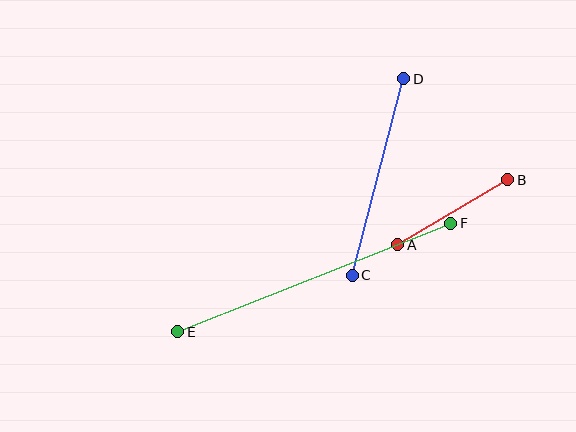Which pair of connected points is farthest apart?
Points E and F are farthest apart.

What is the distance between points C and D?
The distance is approximately 203 pixels.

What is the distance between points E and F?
The distance is approximately 294 pixels.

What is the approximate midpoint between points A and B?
The midpoint is at approximately (453, 212) pixels.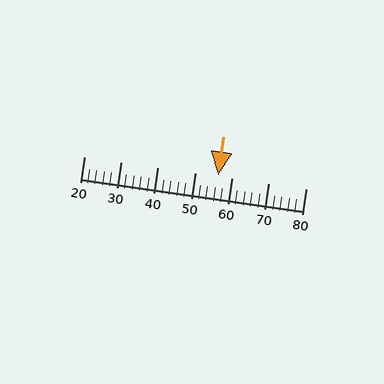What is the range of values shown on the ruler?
The ruler shows values from 20 to 80.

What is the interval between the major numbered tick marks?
The major tick marks are spaced 10 units apart.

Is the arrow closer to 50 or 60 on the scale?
The arrow is closer to 60.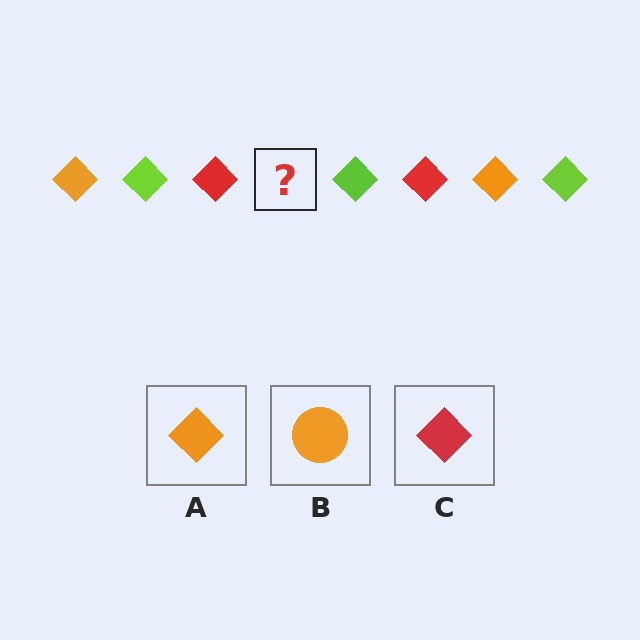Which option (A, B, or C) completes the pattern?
A.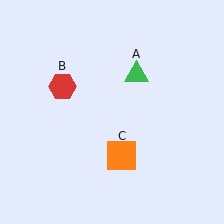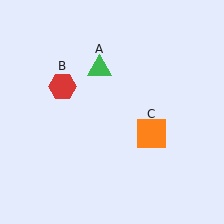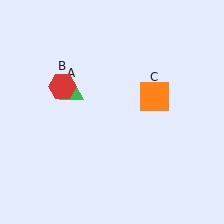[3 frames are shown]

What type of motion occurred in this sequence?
The green triangle (object A), orange square (object C) rotated counterclockwise around the center of the scene.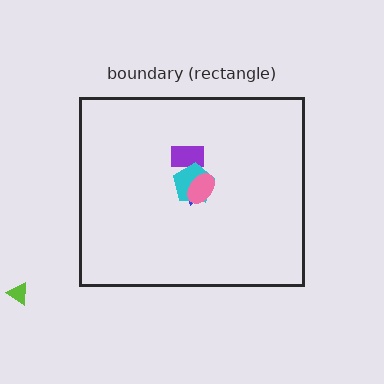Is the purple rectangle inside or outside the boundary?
Inside.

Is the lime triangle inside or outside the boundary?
Outside.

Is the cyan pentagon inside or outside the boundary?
Inside.